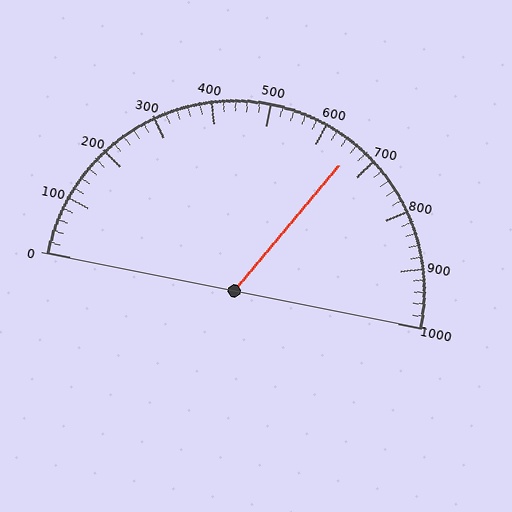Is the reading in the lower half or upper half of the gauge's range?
The reading is in the upper half of the range (0 to 1000).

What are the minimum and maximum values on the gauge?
The gauge ranges from 0 to 1000.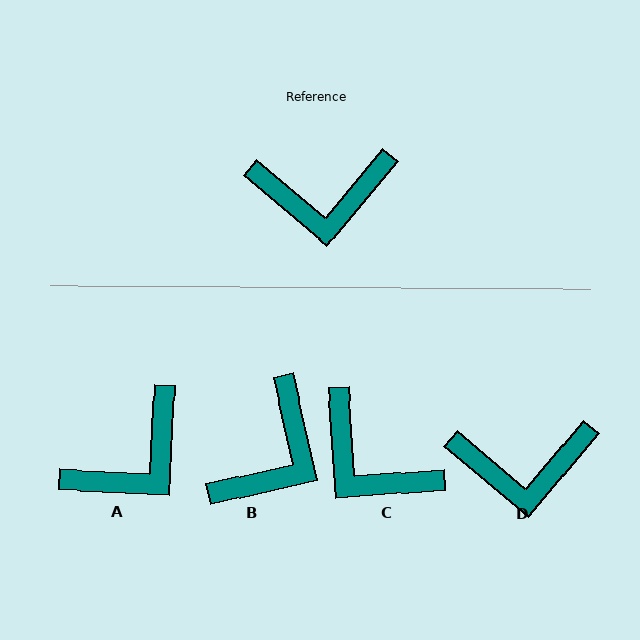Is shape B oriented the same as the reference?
No, it is off by about 53 degrees.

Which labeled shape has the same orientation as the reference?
D.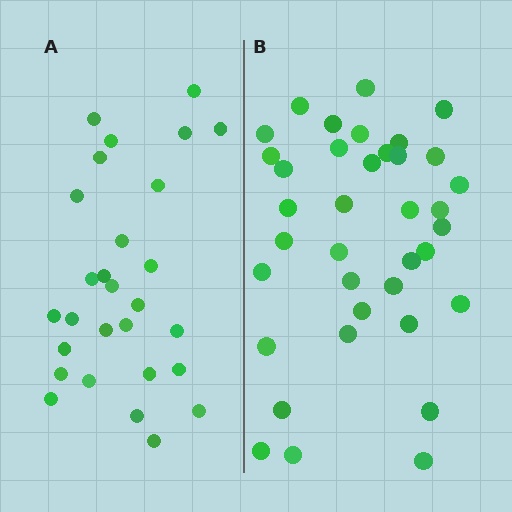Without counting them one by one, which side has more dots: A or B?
Region B (the right region) has more dots.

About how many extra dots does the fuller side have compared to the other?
Region B has roughly 8 or so more dots than region A.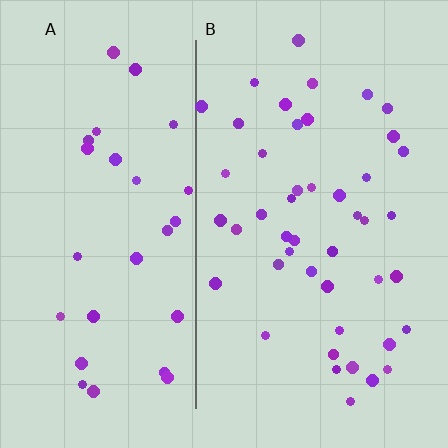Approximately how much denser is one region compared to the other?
Approximately 1.5× — region B over region A.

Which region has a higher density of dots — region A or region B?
B (the right).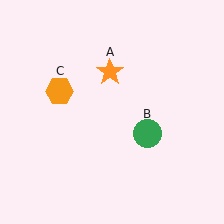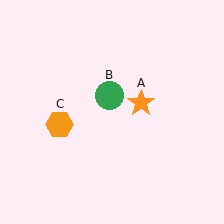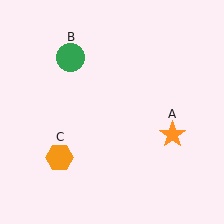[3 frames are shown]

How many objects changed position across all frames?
3 objects changed position: orange star (object A), green circle (object B), orange hexagon (object C).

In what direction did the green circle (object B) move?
The green circle (object B) moved up and to the left.